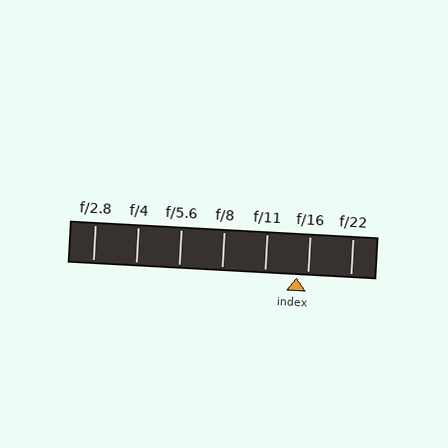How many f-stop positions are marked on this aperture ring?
There are 7 f-stop positions marked.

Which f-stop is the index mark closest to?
The index mark is closest to f/16.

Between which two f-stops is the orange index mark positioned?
The index mark is between f/11 and f/16.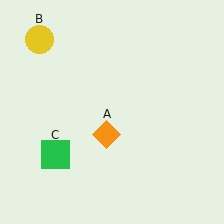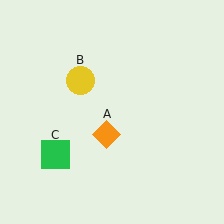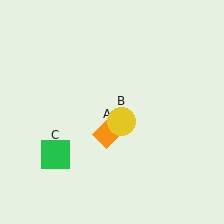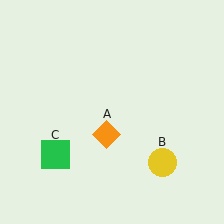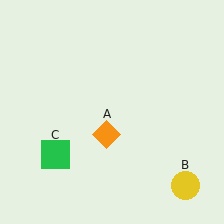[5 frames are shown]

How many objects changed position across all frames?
1 object changed position: yellow circle (object B).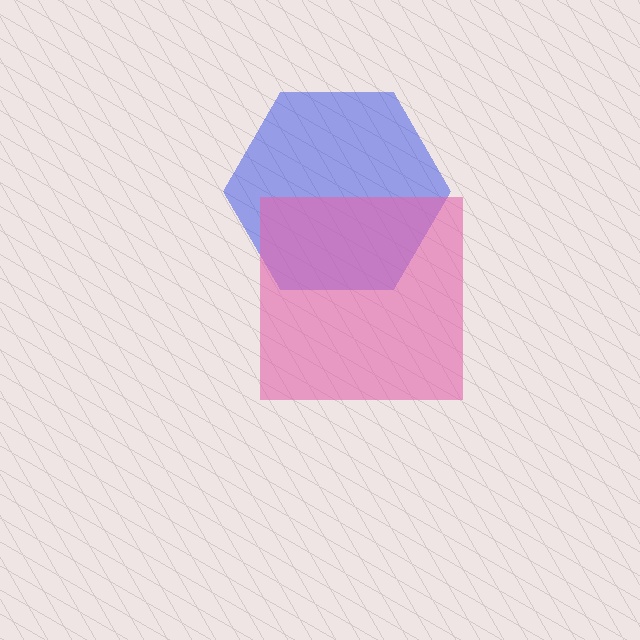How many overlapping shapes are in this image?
There are 2 overlapping shapes in the image.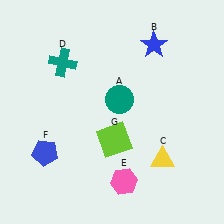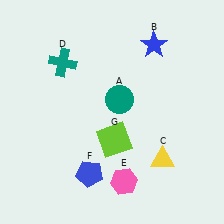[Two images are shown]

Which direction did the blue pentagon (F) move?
The blue pentagon (F) moved right.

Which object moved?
The blue pentagon (F) moved right.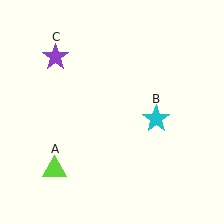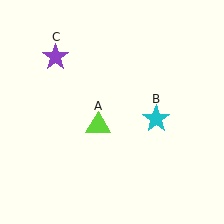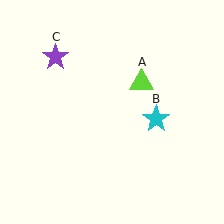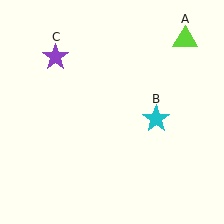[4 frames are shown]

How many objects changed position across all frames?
1 object changed position: lime triangle (object A).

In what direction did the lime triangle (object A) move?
The lime triangle (object A) moved up and to the right.